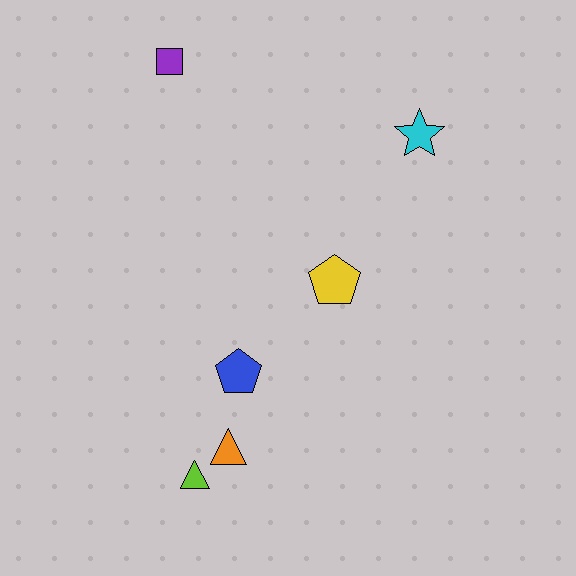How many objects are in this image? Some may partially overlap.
There are 6 objects.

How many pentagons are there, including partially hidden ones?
There are 2 pentagons.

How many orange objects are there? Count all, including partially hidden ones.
There is 1 orange object.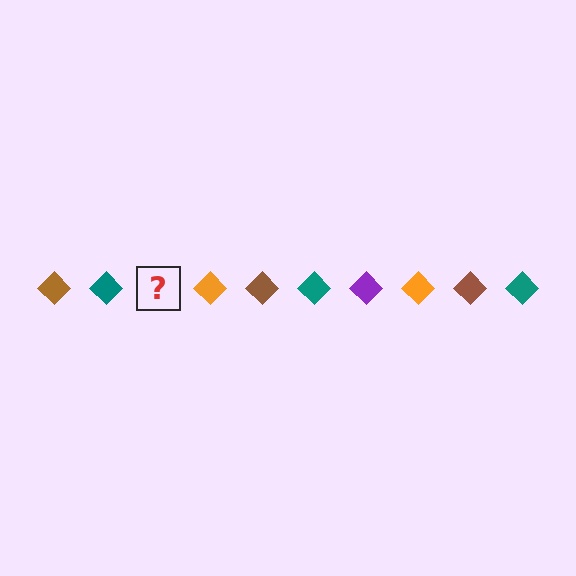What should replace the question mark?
The question mark should be replaced with a purple diamond.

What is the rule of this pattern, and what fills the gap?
The rule is that the pattern cycles through brown, teal, purple, orange diamonds. The gap should be filled with a purple diamond.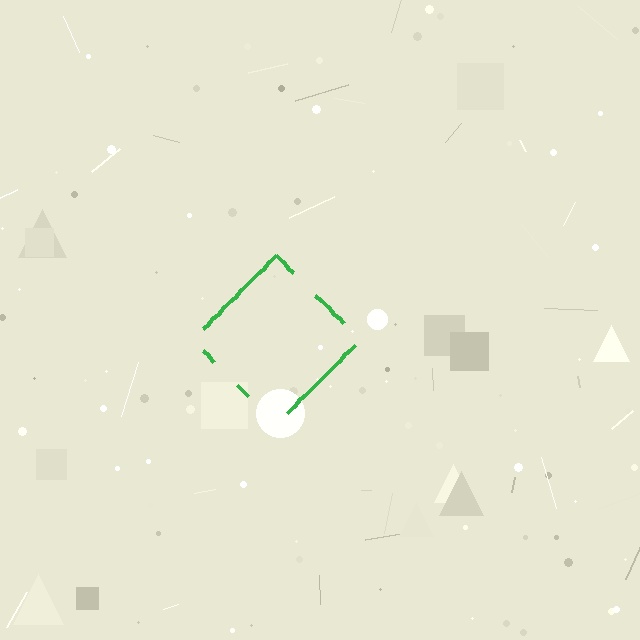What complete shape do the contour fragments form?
The contour fragments form a diamond.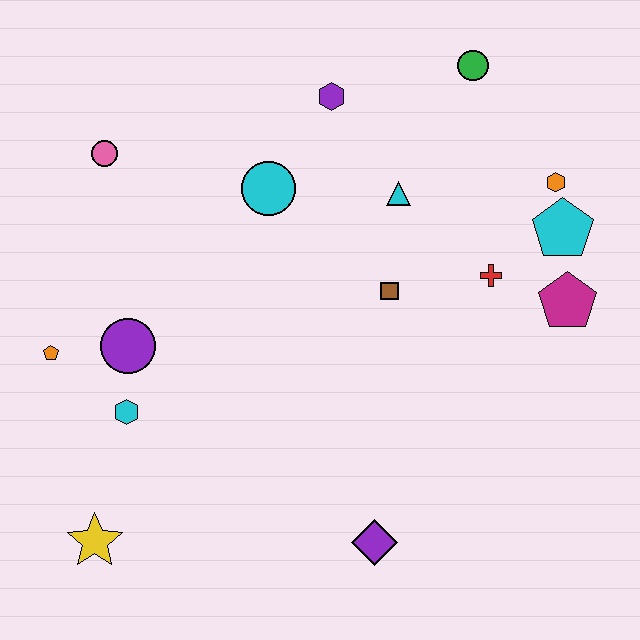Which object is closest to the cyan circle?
The purple hexagon is closest to the cyan circle.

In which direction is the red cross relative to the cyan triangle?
The red cross is to the right of the cyan triangle.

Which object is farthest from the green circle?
The yellow star is farthest from the green circle.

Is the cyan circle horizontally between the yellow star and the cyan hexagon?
No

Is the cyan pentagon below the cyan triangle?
Yes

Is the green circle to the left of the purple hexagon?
No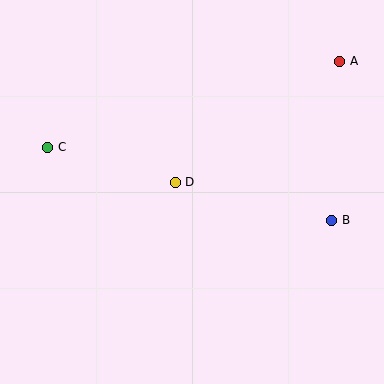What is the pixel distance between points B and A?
The distance between B and A is 159 pixels.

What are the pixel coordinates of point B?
Point B is at (332, 220).